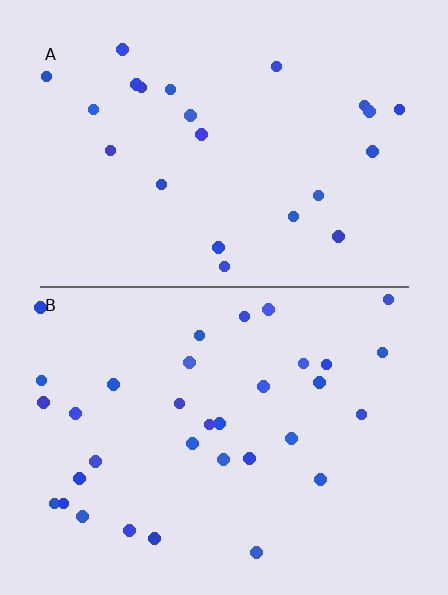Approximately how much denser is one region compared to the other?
Approximately 1.5× — region B over region A.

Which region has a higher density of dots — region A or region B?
B (the bottom).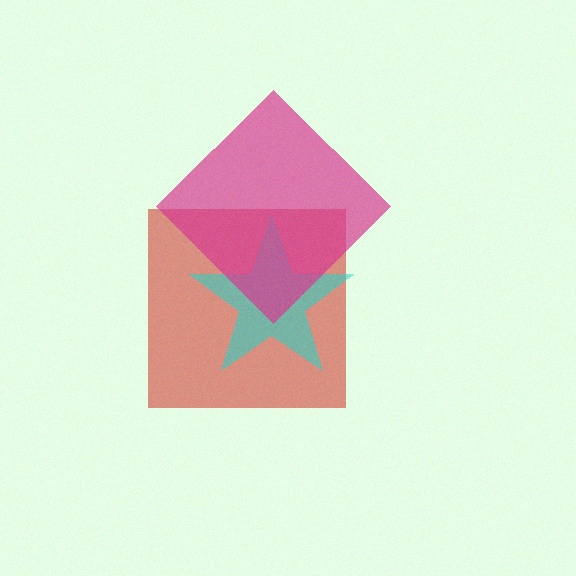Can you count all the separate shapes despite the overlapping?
Yes, there are 3 separate shapes.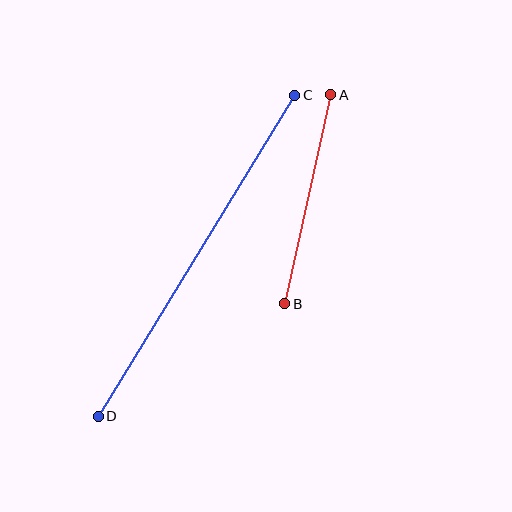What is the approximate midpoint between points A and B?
The midpoint is at approximately (308, 199) pixels.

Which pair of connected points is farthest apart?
Points C and D are farthest apart.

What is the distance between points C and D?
The distance is approximately 376 pixels.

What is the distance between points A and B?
The distance is approximately 214 pixels.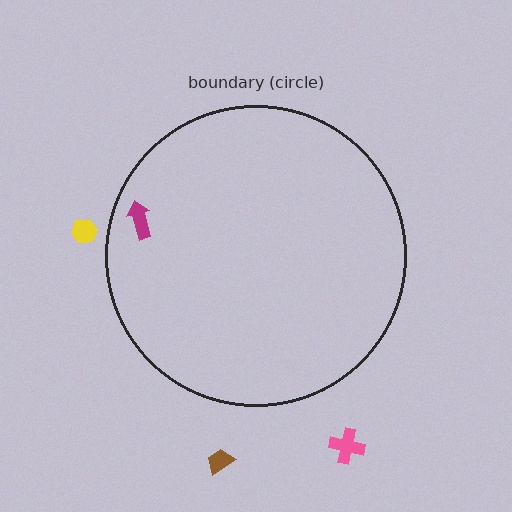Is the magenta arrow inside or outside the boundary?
Inside.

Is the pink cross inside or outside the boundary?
Outside.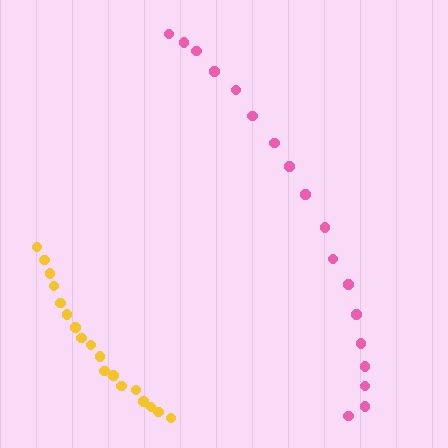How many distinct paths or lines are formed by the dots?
There are 2 distinct paths.